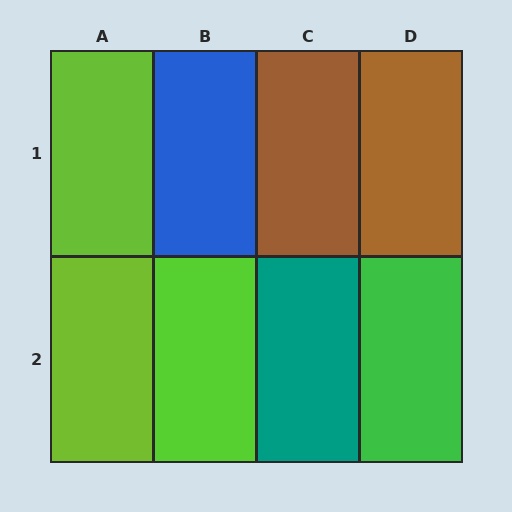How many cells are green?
1 cell is green.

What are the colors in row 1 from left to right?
Lime, blue, brown, brown.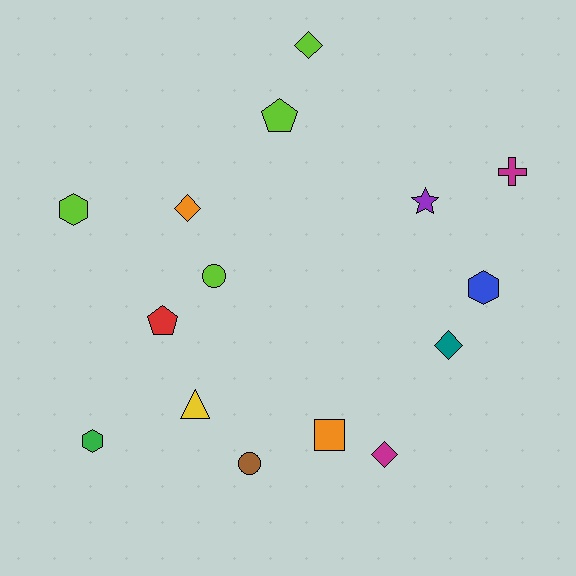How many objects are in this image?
There are 15 objects.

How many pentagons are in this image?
There are 2 pentagons.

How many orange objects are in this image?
There are 2 orange objects.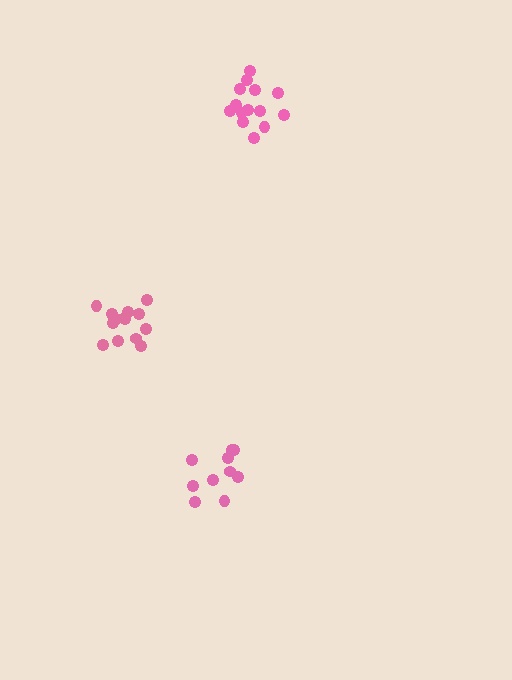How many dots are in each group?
Group 1: 10 dots, Group 2: 14 dots, Group 3: 14 dots (38 total).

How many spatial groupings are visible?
There are 3 spatial groupings.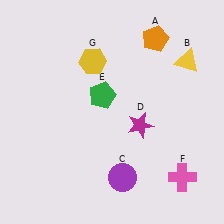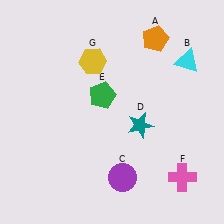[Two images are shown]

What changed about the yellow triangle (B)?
In Image 1, B is yellow. In Image 2, it changed to cyan.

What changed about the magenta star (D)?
In Image 1, D is magenta. In Image 2, it changed to teal.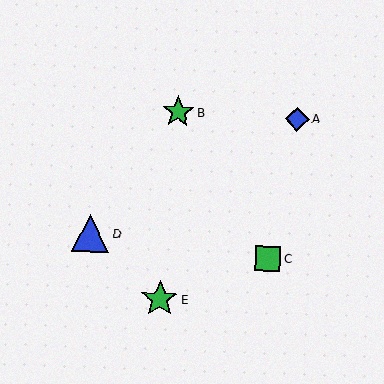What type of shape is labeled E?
Shape E is a green star.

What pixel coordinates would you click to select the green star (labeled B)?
Click at (178, 112) to select the green star B.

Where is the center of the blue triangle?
The center of the blue triangle is at (90, 234).